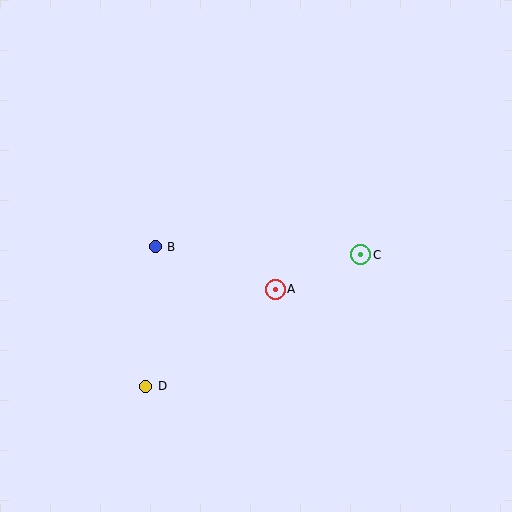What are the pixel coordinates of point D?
Point D is at (146, 386).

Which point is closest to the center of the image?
Point A at (275, 289) is closest to the center.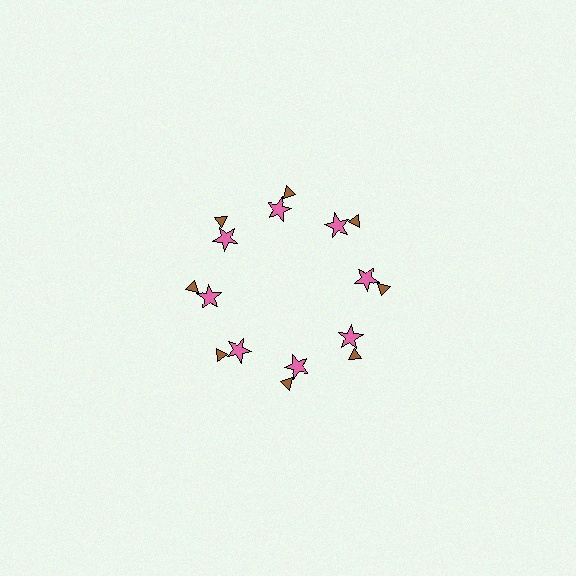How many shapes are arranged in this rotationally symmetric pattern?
There are 16 shapes, arranged in 8 groups of 2.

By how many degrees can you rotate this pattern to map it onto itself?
The pattern maps onto itself every 45 degrees of rotation.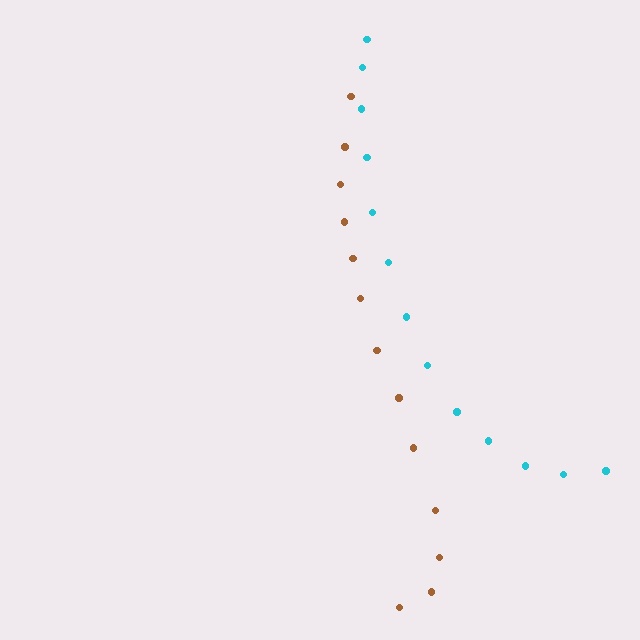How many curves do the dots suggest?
There are 2 distinct paths.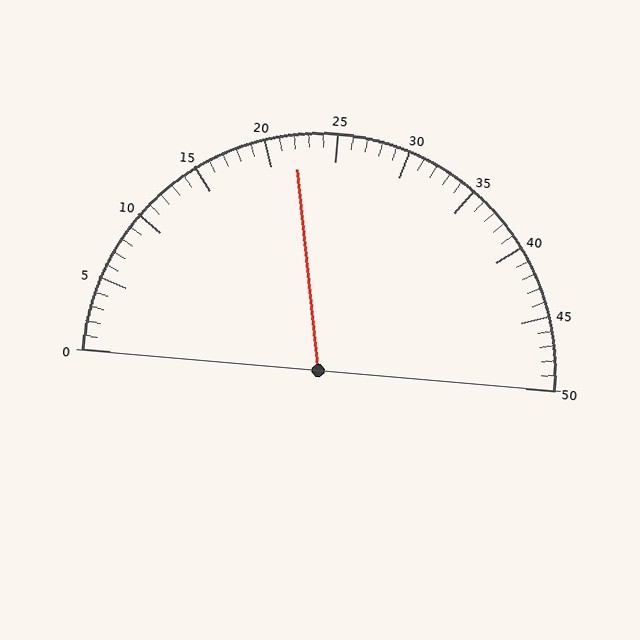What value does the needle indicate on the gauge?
The needle indicates approximately 22.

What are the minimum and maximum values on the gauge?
The gauge ranges from 0 to 50.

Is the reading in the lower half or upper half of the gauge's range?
The reading is in the lower half of the range (0 to 50).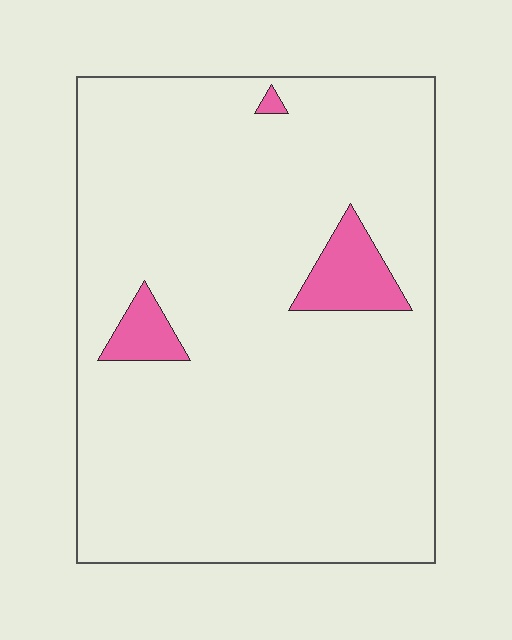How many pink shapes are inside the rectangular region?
3.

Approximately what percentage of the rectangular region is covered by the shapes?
Approximately 5%.